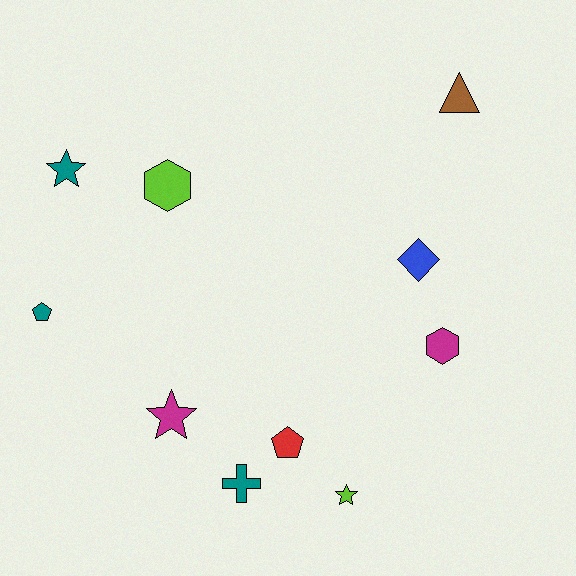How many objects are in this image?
There are 10 objects.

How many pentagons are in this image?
There are 2 pentagons.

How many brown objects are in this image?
There is 1 brown object.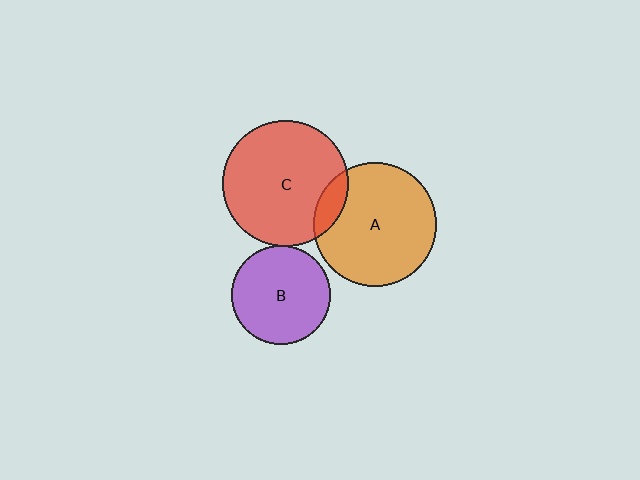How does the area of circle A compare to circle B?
Approximately 1.5 times.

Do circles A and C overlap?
Yes.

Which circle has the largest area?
Circle C (red).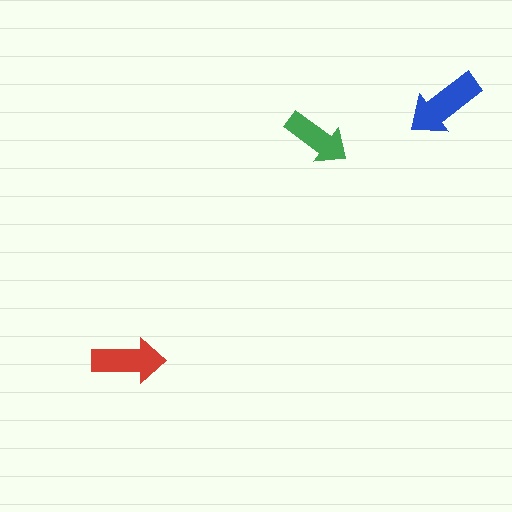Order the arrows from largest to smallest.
the blue one, the red one, the green one.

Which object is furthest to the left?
The red arrow is leftmost.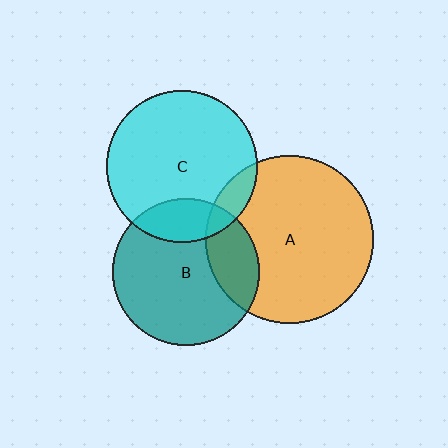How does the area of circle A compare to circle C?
Approximately 1.2 times.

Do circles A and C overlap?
Yes.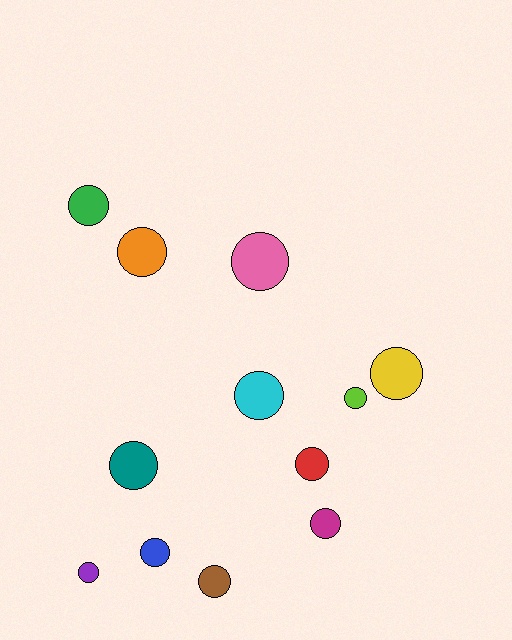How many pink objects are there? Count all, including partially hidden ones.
There is 1 pink object.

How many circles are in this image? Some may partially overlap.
There are 12 circles.